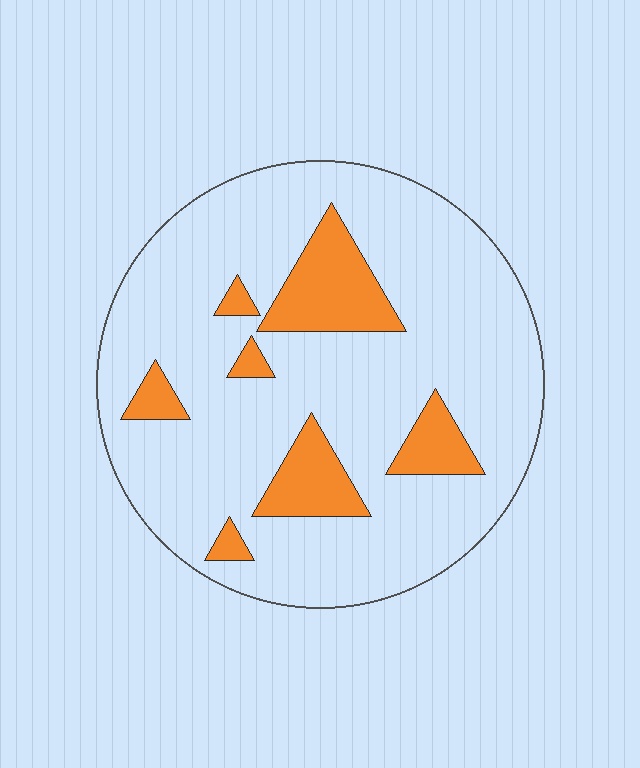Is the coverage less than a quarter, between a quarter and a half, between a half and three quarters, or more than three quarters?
Less than a quarter.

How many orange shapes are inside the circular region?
7.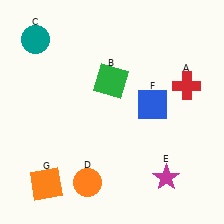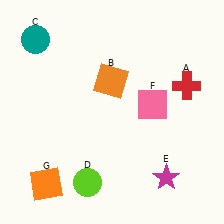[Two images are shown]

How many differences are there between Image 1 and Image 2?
There are 3 differences between the two images.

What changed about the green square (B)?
In Image 1, B is green. In Image 2, it changed to orange.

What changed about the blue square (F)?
In Image 1, F is blue. In Image 2, it changed to pink.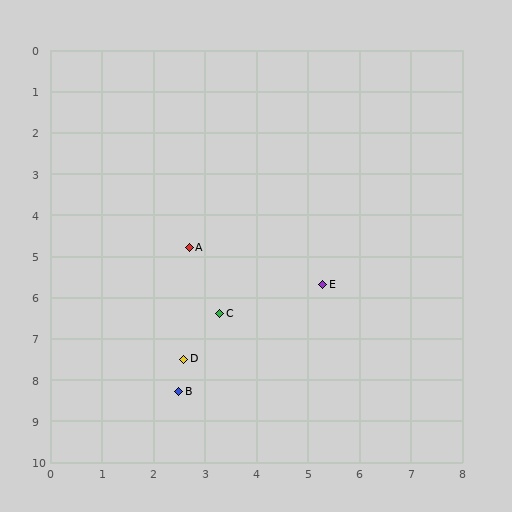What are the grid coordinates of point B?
Point B is at approximately (2.5, 8.3).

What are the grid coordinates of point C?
Point C is at approximately (3.3, 6.4).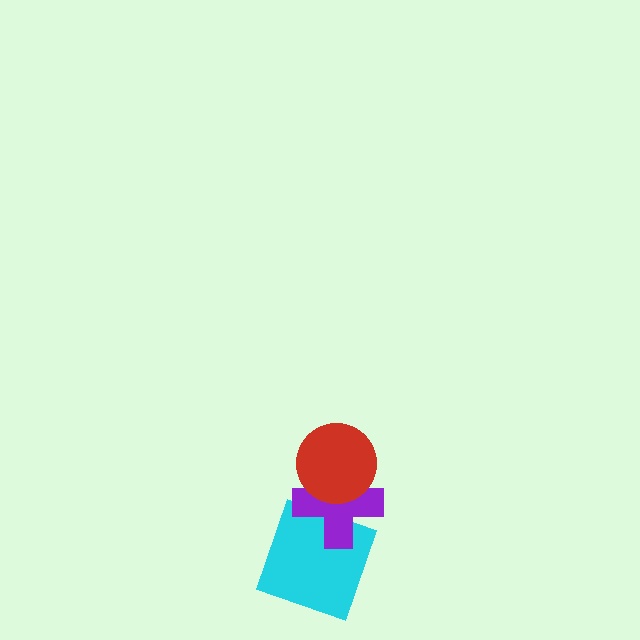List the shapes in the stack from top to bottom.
From top to bottom: the red circle, the purple cross, the cyan square.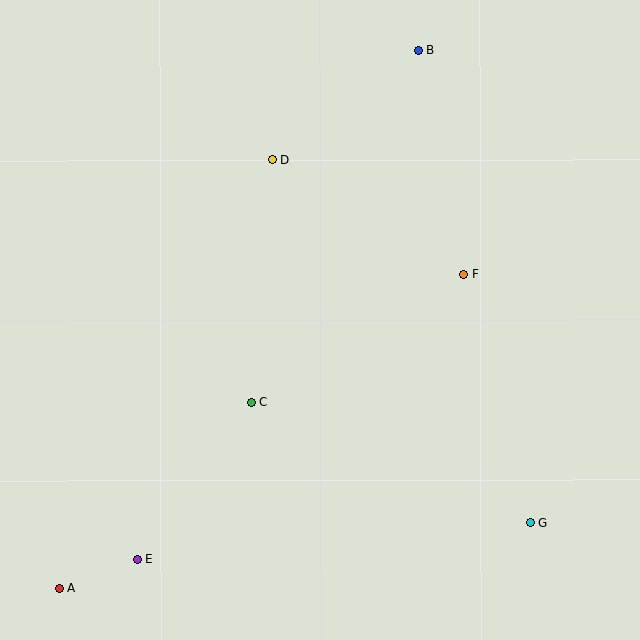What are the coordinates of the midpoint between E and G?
The midpoint between E and G is at (334, 541).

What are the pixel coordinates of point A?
Point A is at (59, 588).